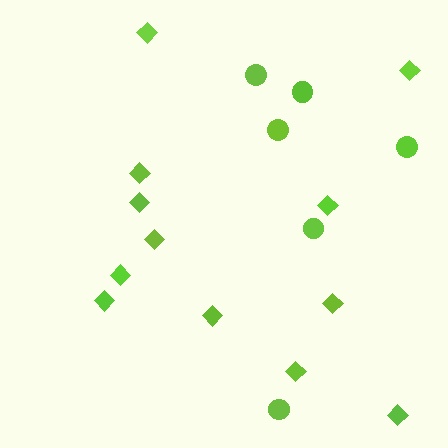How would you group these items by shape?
There are 2 groups: one group of diamonds (12) and one group of circles (6).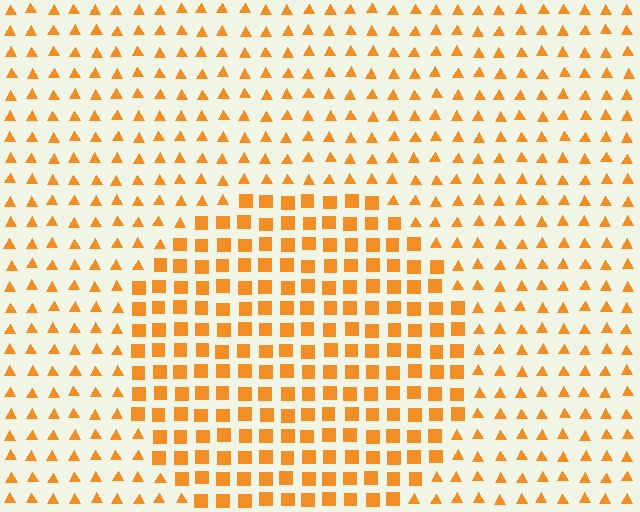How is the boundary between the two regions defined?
The boundary is defined by a change in element shape: squares inside vs. triangles outside. All elements share the same color and spacing.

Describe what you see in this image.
The image is filled with small orange elements arranged in a uniform grid. A circle-shaped region contains squares, while the surrounding area contains triangles. The boundary is defined purely by the change in element shape.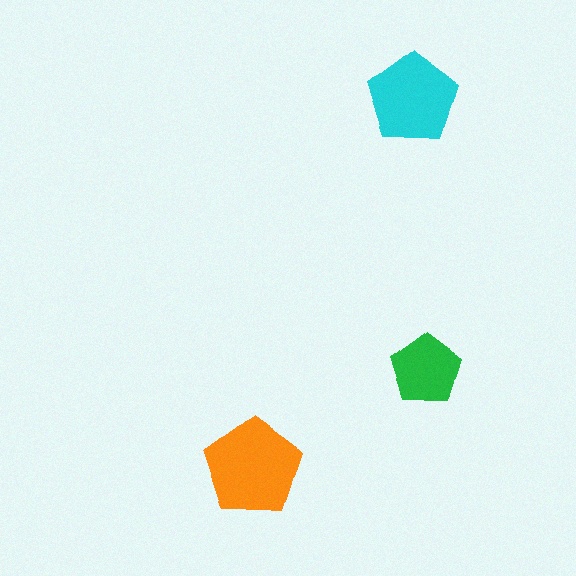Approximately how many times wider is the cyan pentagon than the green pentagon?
About 1.5 times wider.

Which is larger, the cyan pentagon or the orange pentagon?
The orange one.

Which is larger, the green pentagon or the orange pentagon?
The orange one.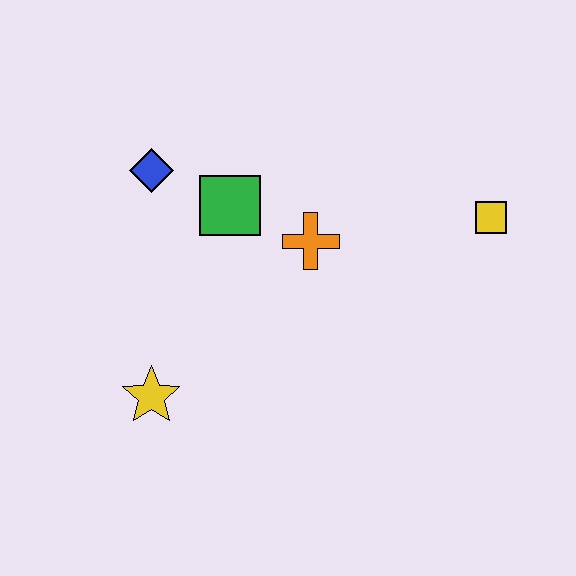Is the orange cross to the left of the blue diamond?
No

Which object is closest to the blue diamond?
The green square is closest to the blue diamond.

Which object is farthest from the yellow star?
The yellow square is farthest from the yellow star.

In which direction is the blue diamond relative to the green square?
The blue diamond is to the left of the green square.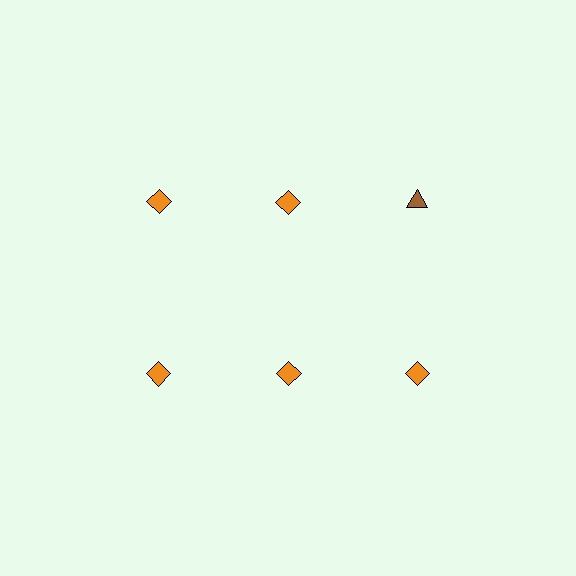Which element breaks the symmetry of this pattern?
The brown triangle in the top row, center column breaks the symmetry. All other shapes are orange diamonds.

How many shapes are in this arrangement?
There are 6 shapes arranged in a grid pattern.